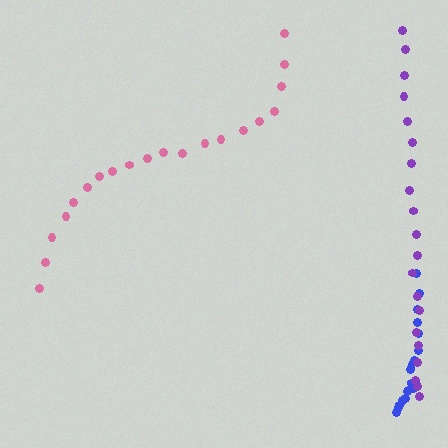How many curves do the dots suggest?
There are 3 distinct paths.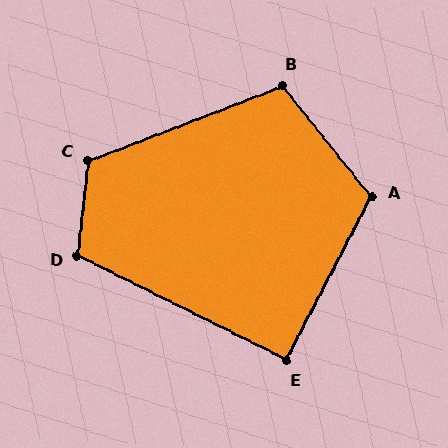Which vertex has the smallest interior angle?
E, at approximately 91 degrees.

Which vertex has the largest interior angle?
C, at approximately 118 degrees.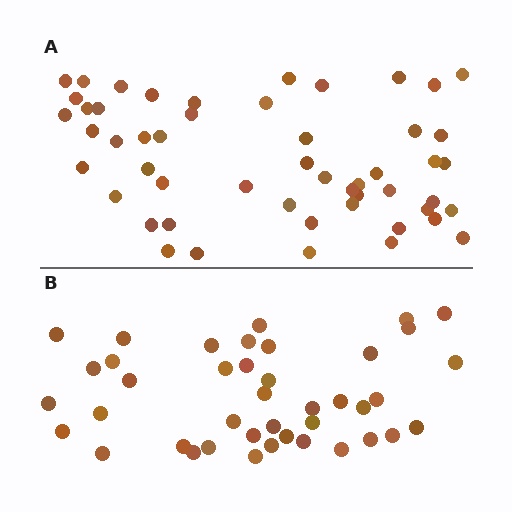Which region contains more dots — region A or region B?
Region A (the top region) has more dots.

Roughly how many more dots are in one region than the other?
Region A has roughly 12 or so more dots than region B.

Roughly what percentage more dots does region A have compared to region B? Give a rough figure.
About 25% more.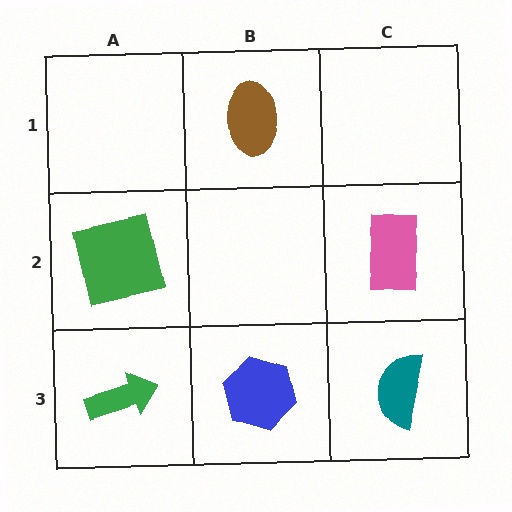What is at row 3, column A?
A green arrow.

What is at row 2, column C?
A pink rectangle.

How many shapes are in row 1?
1 shape.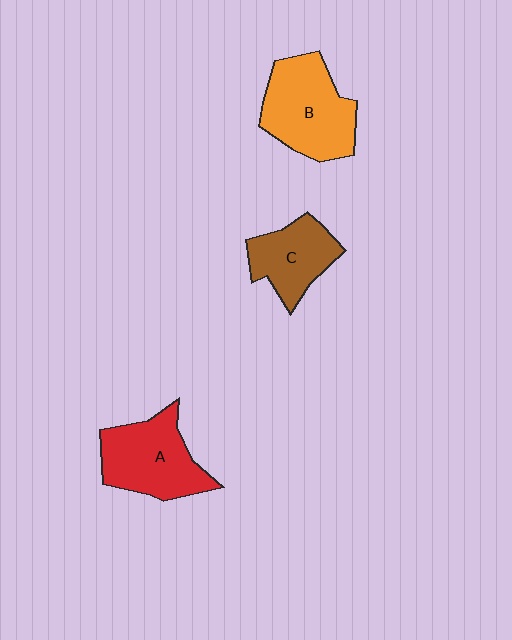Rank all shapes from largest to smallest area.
From largest to smallest: B (orange), A (red), C (brown).